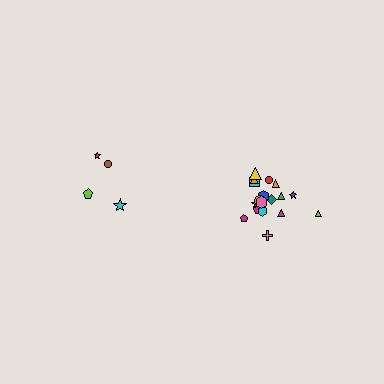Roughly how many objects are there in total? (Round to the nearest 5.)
Roughly 20 objects in total.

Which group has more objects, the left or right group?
The right group.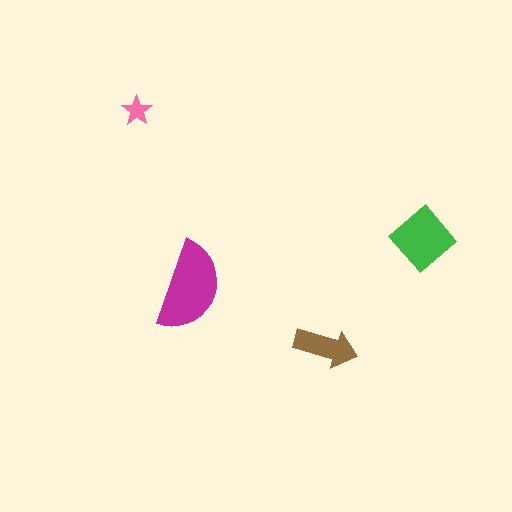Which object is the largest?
The magenta semicircle.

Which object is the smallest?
The pink star.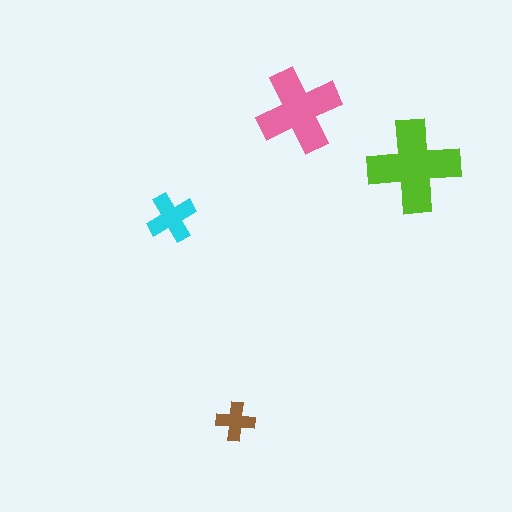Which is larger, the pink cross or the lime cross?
The lime one.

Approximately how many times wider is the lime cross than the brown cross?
About 2.5 times wider.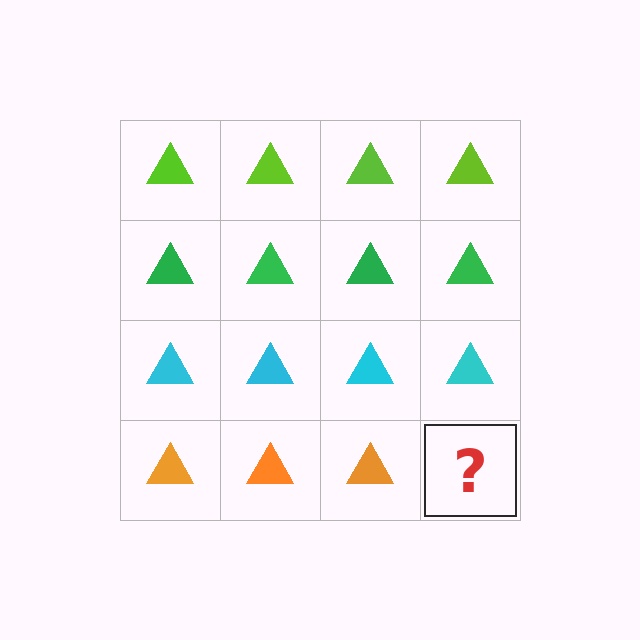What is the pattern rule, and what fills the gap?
The rule is that each row has a consistent color. The gap should be filled with an orange triangle.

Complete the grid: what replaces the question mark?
The question mark should be replaced with an orange triangle.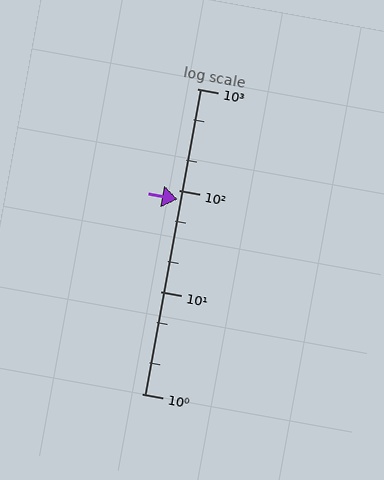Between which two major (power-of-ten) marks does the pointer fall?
The pointer is between 10 and 100.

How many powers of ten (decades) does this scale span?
The scale spans 3 decades, from 1 to 1000.